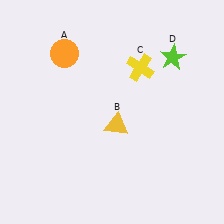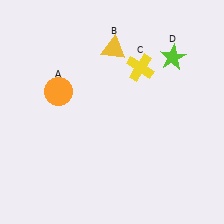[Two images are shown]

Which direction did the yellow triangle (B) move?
The yellow triangle (B) moved up.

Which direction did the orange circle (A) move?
The orange circle (A) moved down.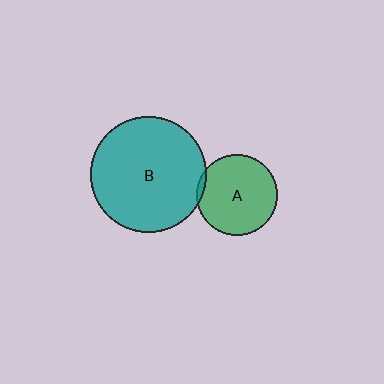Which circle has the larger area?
Circle B (teal).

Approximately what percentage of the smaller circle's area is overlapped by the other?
Approximately 5%.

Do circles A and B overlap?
Yes.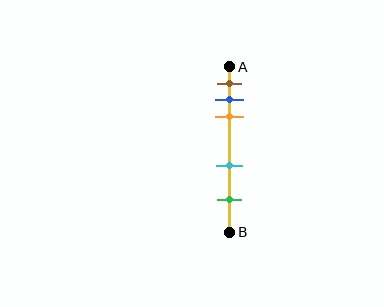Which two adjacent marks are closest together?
The blue and orange marks are the closest adjacent pair.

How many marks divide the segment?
There are 5 marks dividing the segment.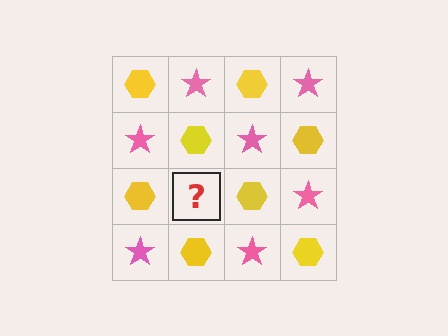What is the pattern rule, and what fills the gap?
The rule is that it alternates yellow hexagon and pink star in a checkerboard pattern. The gap should be filled with a pink star.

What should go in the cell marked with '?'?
The missing cell should contain a pink star.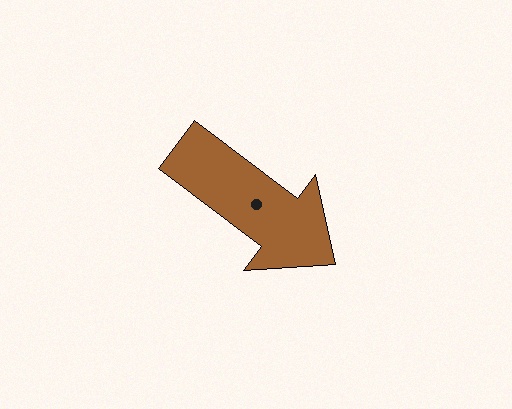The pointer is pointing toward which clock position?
Roughly 4 o'clock.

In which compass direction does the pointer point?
Southeast.